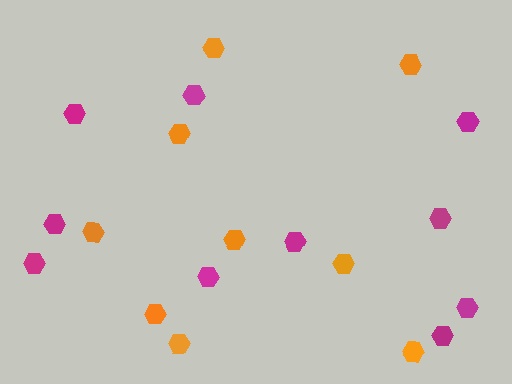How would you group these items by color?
There are 2 groups: one group of magenta hexagons (10) and one group of orange hexagons (9).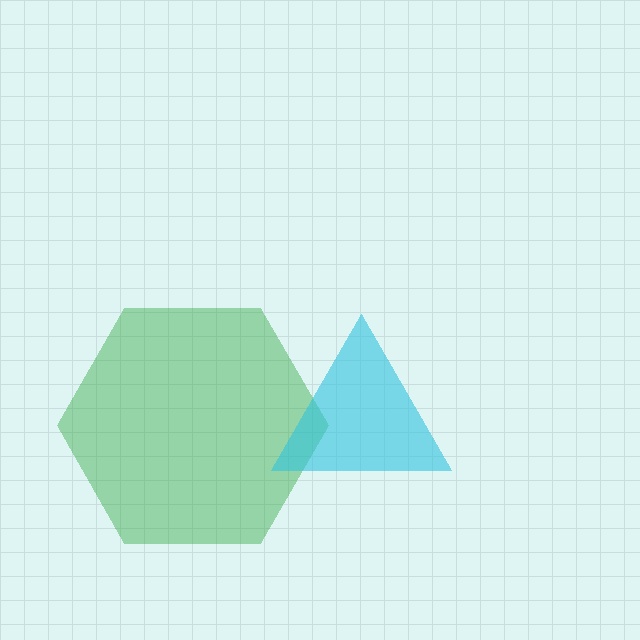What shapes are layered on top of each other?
The layered shapes are: a green hexagon, a cyan triangle.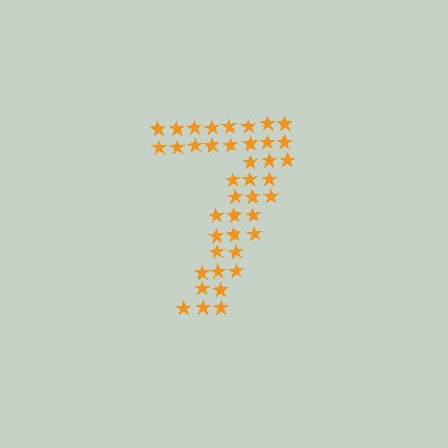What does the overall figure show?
The overall figure shows the digit 7.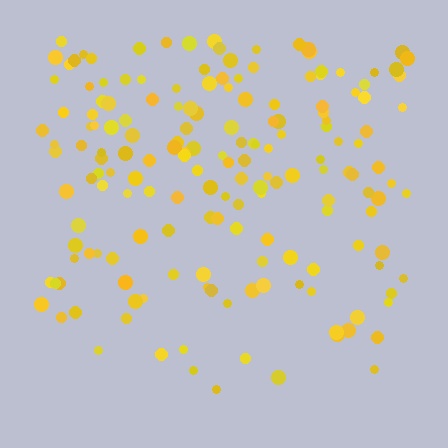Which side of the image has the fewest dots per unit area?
The bottom.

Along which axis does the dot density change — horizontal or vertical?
Vertical.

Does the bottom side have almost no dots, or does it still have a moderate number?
Still a moderate number, just noticeably fewer than the top.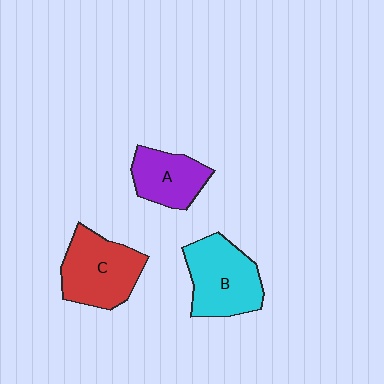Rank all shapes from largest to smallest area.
From largest to smallest: B (cyan), C (red), A (purple).